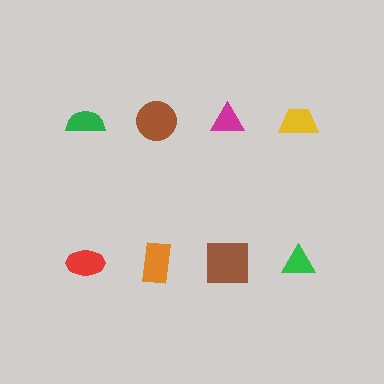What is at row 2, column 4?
A green triangle.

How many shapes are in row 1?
4 shapes.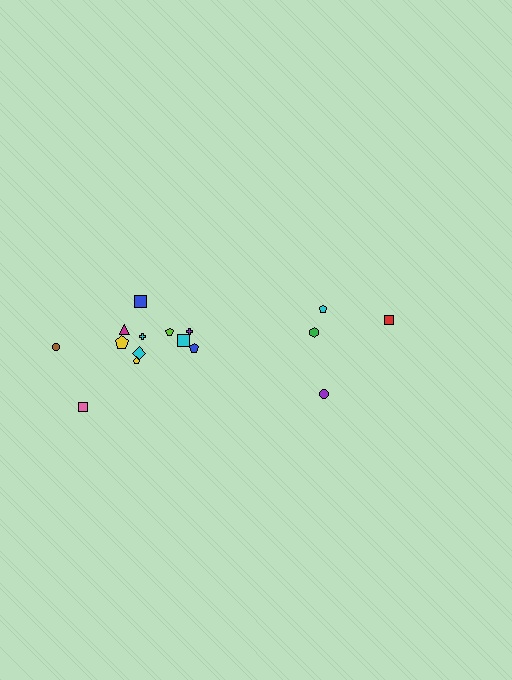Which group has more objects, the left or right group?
The left group.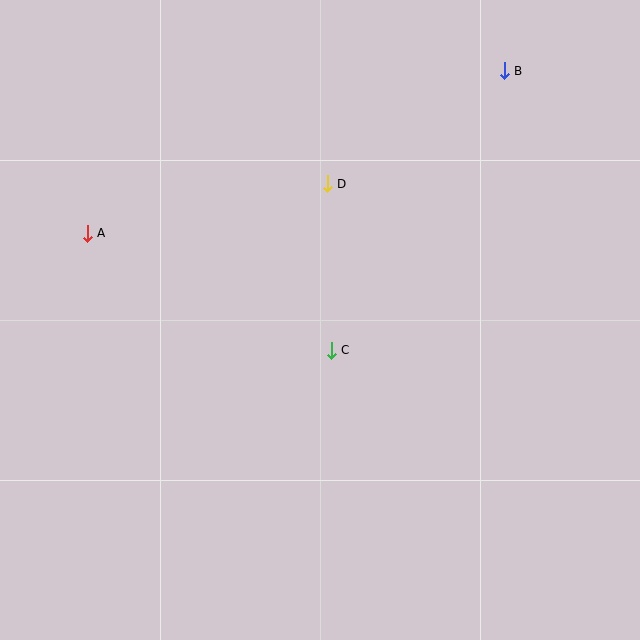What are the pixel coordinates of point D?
Point D is at (327, 184).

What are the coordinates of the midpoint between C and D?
The midpoint between C and D is at (329, 267).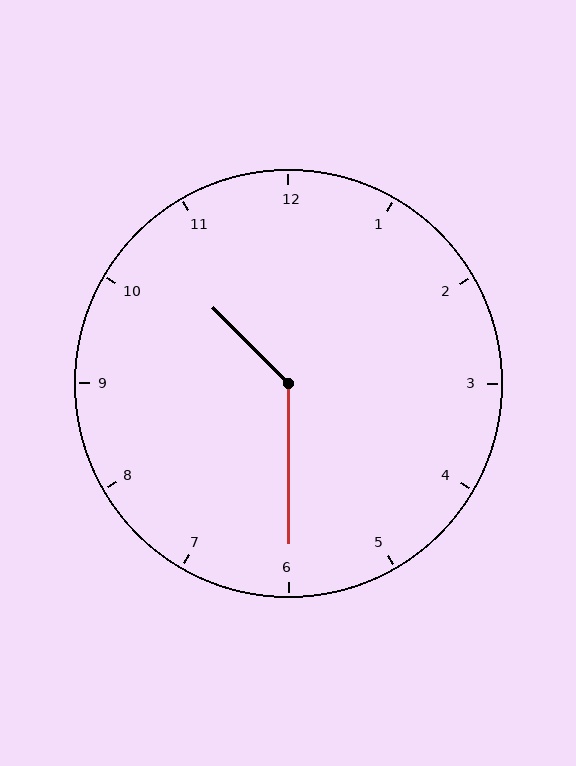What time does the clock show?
10:30.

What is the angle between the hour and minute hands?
Approximately 135 degrees.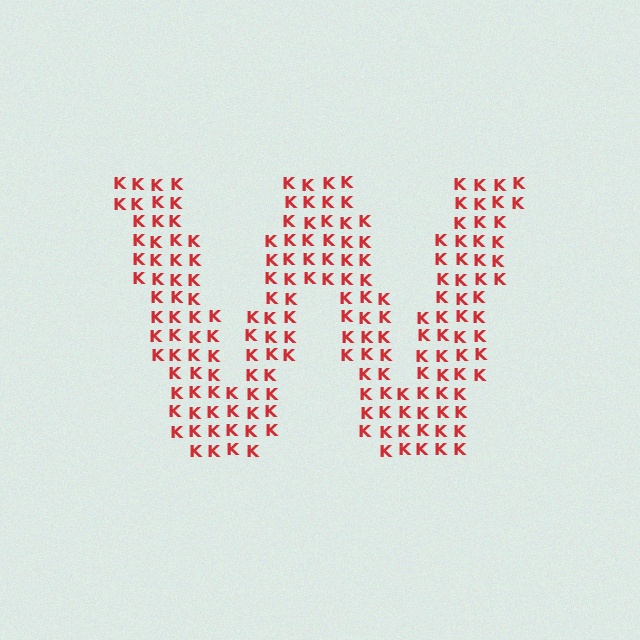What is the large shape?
The large shape is the letter W.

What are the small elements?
The small elements are letter K's.